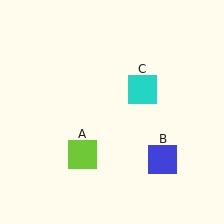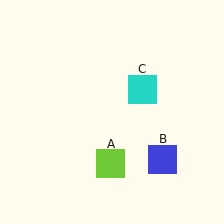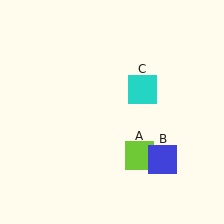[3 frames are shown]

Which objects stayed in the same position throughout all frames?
Blue square (object B) and cyan square (object C) remained stationary.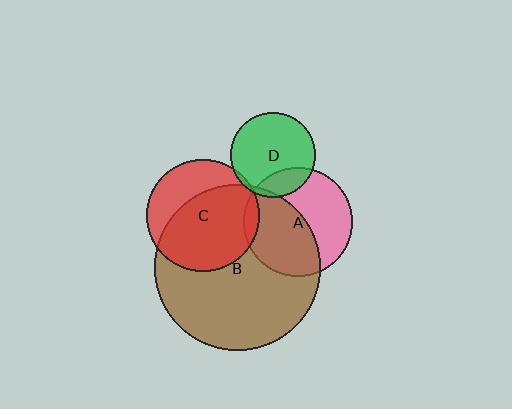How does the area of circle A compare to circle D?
Approximately 1.7 times.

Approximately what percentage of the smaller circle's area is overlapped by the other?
Approximately 5%.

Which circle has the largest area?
Circle B (brown).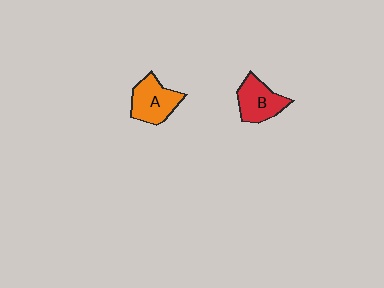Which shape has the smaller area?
Shape B (red).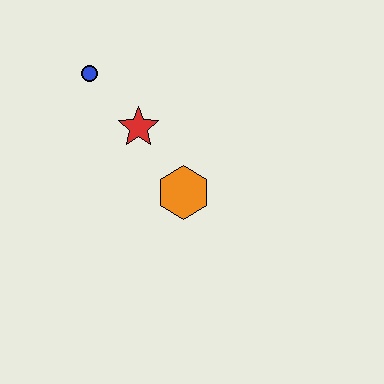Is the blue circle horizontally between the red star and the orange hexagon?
No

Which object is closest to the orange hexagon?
The red star is closest to the orange hexagon.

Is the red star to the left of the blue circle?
No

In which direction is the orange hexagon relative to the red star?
The orange hexagon is below the red star.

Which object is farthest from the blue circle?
The orange hexagon is farthest from the blue circle.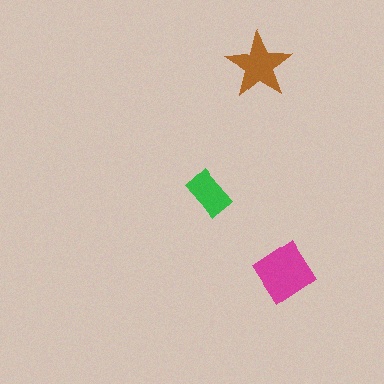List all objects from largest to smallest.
The magenta diamond, the brown star, the green rectangle.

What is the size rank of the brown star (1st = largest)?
2nd.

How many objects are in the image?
There are 3 objects in the image.